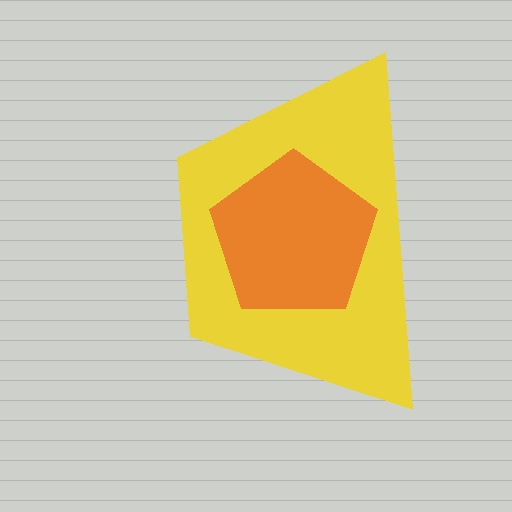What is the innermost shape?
The orange pentagon.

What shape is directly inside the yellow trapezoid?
The orange pentagon.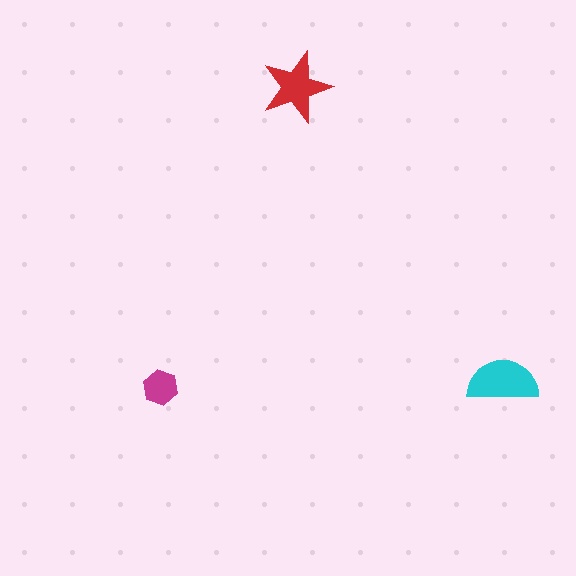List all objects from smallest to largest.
The magenta hexagon, the red star, the cyan semicircle.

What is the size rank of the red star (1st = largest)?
2nd.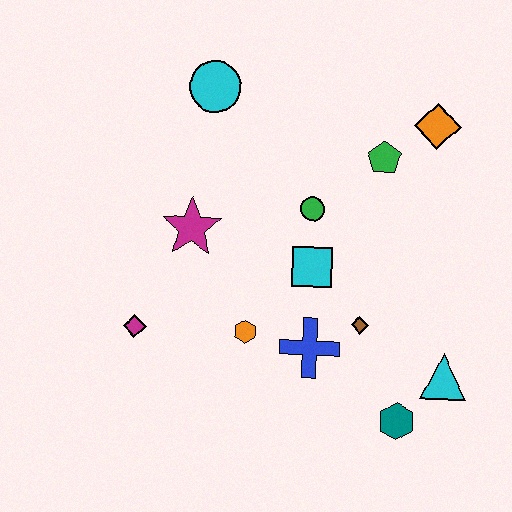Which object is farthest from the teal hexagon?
The cyan circle is farthest from the teal hexagon.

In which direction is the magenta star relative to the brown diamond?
The magenta star is to the left of the brown diamond.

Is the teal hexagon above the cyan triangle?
No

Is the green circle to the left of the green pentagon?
Yes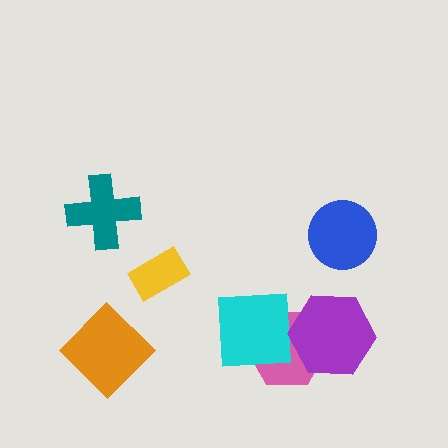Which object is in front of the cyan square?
The purple hexagon is in front of the cyan square.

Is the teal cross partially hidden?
No, no other shape covers it.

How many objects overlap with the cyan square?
2 objects overlap with the cyan square.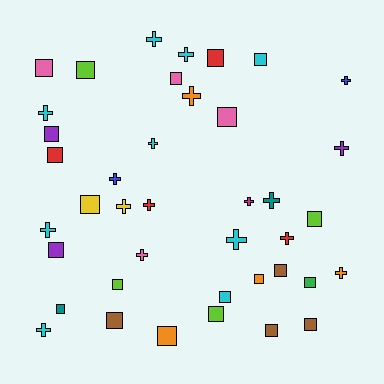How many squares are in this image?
There are 22 squares.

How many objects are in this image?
There are 40 objects.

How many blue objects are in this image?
There are 2 blue objects.